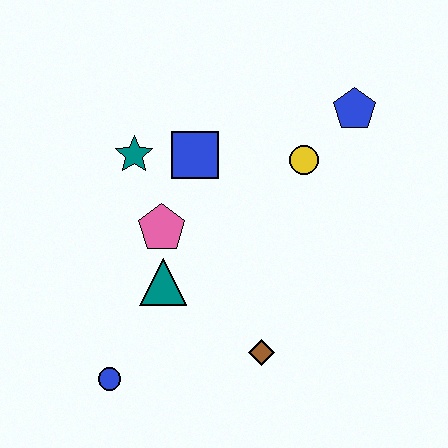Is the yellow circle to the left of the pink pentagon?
No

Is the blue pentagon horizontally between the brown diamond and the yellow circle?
No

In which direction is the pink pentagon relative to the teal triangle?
The pink pentagon is above the teal triangle.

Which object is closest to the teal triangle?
The pink pentagon is closest to the teal triangle.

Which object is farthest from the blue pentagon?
The blue circle is farthest from the blue pentagon.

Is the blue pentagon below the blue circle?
No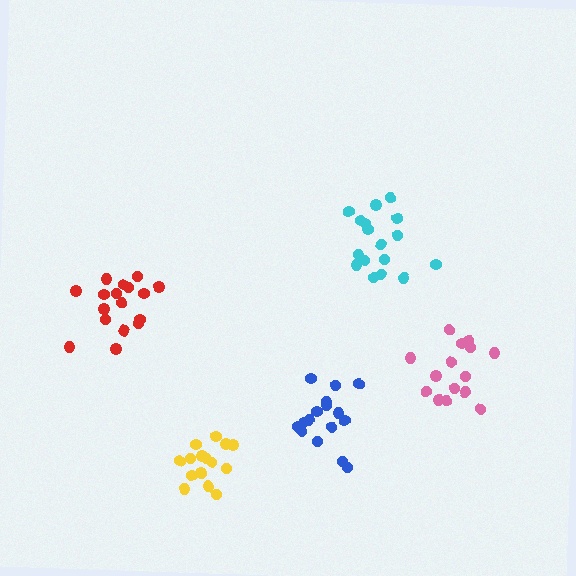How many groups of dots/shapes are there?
There are 5 groups.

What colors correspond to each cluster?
The clusters are colored: yellow, cyan, red, blue, pink.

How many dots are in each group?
Group 1: 16 dots, Group 2: 17 dots, Group 3: 17 dots, Group 4: 16 dots, Group 5: 15 dots (81 total).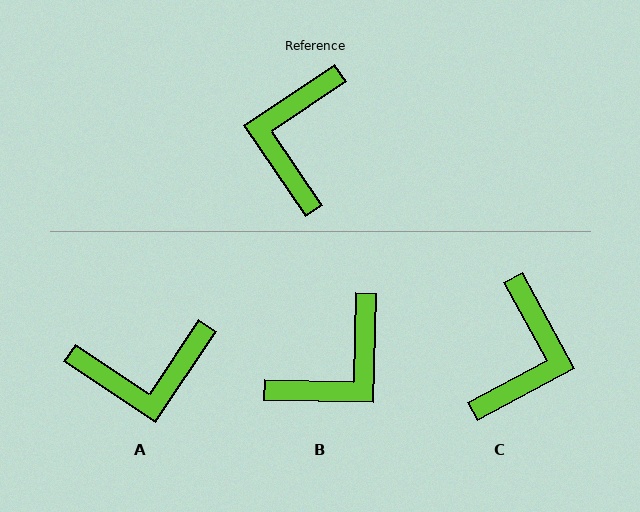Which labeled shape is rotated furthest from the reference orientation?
C, about 174 degrees away.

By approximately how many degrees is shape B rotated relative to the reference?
Approximately 145 degrees counter-clockwise.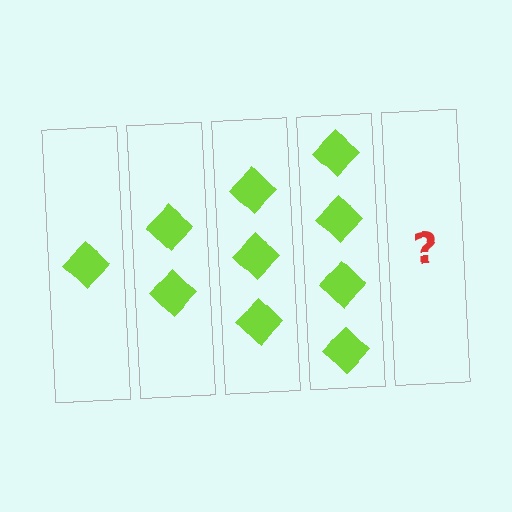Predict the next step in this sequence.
The next step is 5 diamonds.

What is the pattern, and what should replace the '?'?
The pattern is that each step adds one more diamond. The '?' should be 5 diamonds.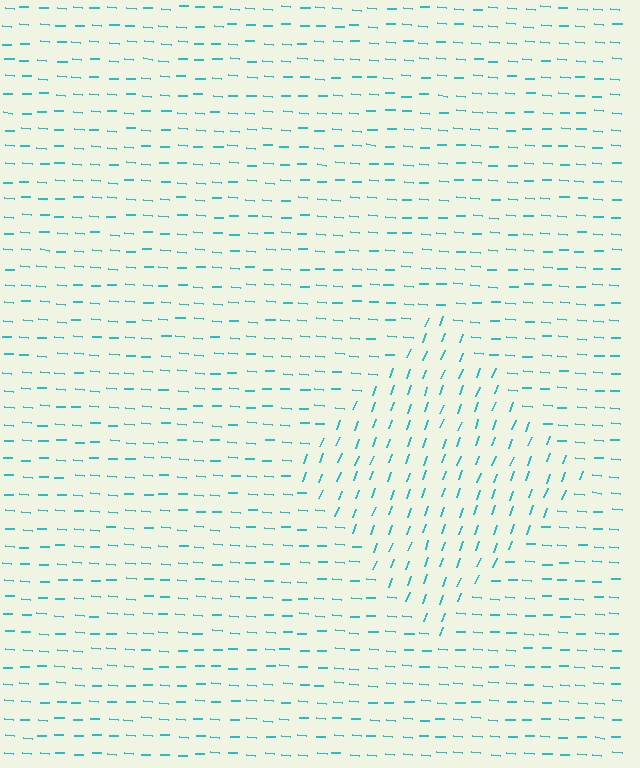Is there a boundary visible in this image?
Yes, there is a texture boundary formed by a change in line orientation.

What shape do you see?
I see a diamond.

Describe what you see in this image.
The image is filled with small cyan line segments. A diamond region in the image has lines oriented differently from the surrounding lines, creating a visible texture boundary.